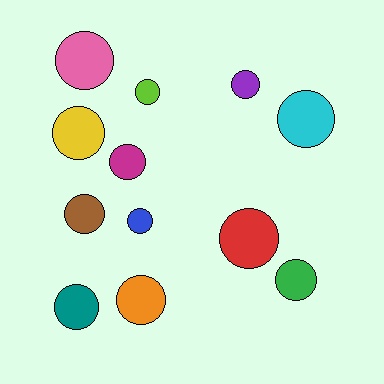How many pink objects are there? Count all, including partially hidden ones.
There is 1 pink object.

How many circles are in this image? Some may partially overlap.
There are 12 circles.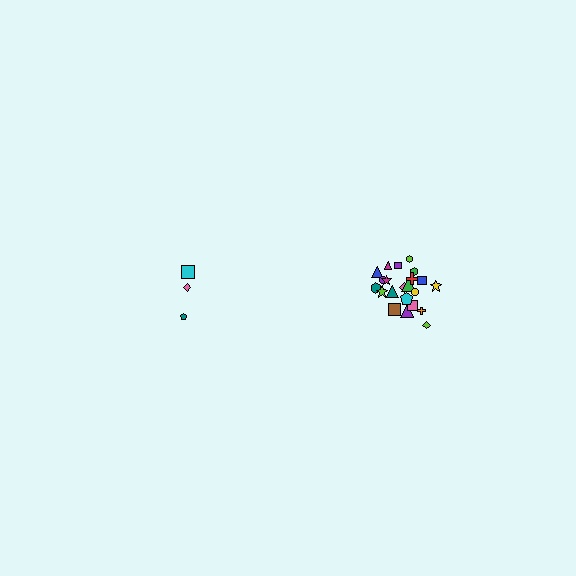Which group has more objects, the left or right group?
The right group.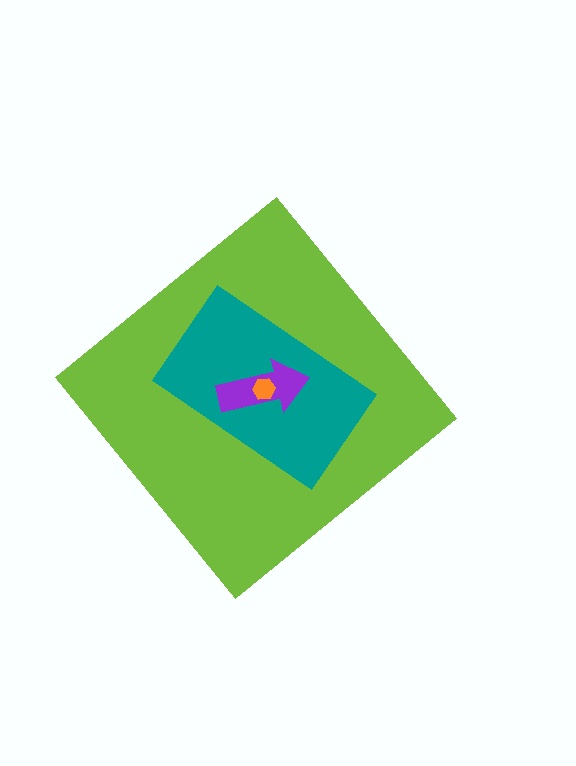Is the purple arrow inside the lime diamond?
Yes.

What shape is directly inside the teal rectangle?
The purple arrow.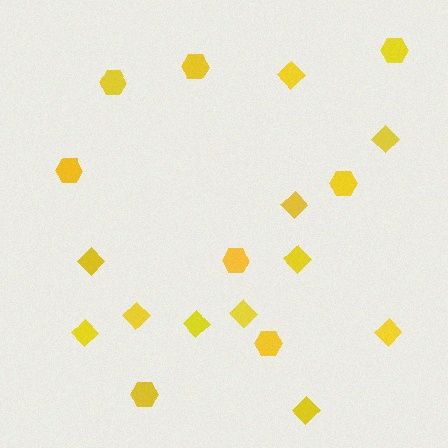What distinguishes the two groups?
There are 2 groups: one group of hexagons (8) and one group of diamonds (11).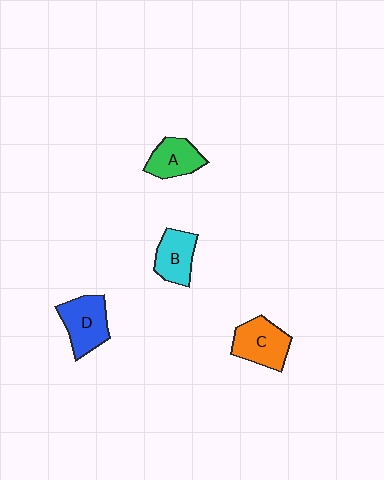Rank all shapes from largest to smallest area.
From largest to smallest: D (blue), C (orange), B (cyan), A (green).